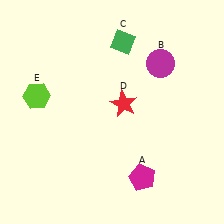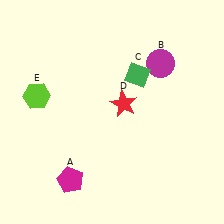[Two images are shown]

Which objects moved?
The objects that moved are: the magenta pentagon (A), the green diamond (C).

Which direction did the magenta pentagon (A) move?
The magenta pentagon (A) moved left.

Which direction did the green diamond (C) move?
The green diamond (C) moved down.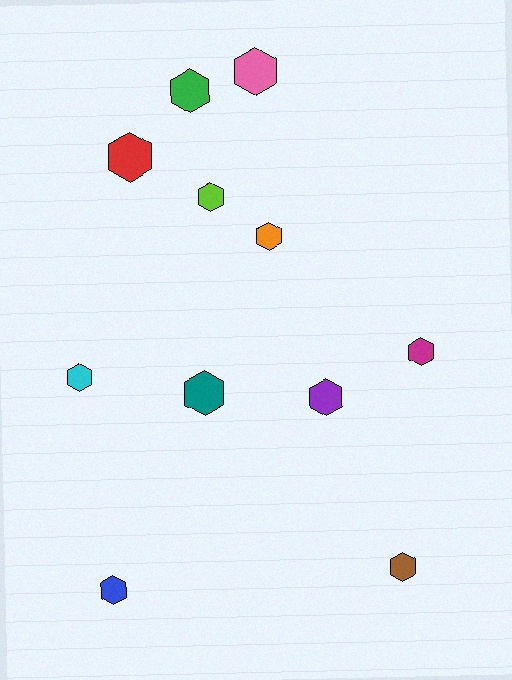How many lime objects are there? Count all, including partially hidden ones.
There is 1 lime object.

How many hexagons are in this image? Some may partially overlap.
There are 11 hexagons.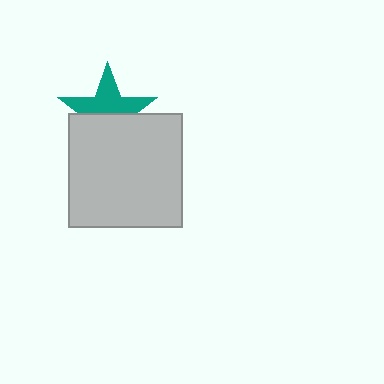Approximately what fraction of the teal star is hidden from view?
Roughly 47% of the teal star is hidden behind the light gray square.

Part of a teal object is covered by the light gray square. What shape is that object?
It is a star.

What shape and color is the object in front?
The object in front is a light gray square.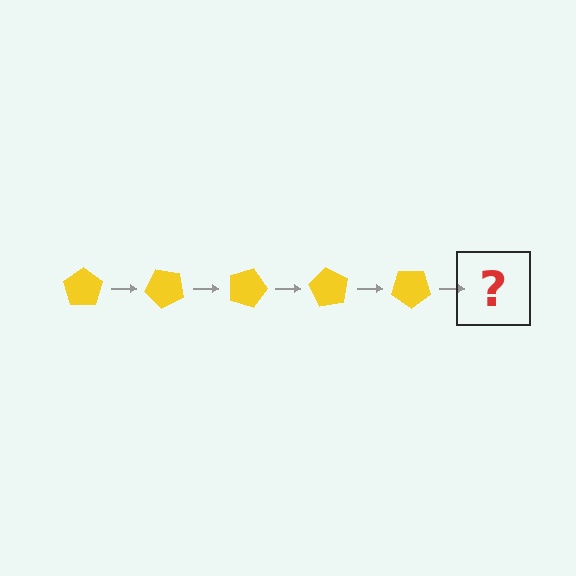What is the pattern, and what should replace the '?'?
The pattern is that the pentagon rotates 45 degrees each step. The '?' should be a yellow pentagon rotated 225 degrees.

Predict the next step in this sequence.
The next step is a yellow pentagon rotated 225 degrees.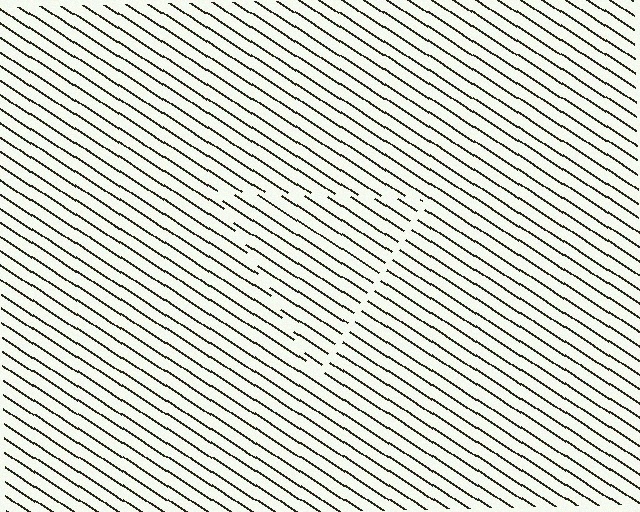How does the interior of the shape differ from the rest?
The interior of the shape contains the same grating, shifted by half a period — the contour is defined by the phase discontinuity where line-ends from the inner and outer gratings abut.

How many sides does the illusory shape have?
3 sides — the line-ends trace a triangle.